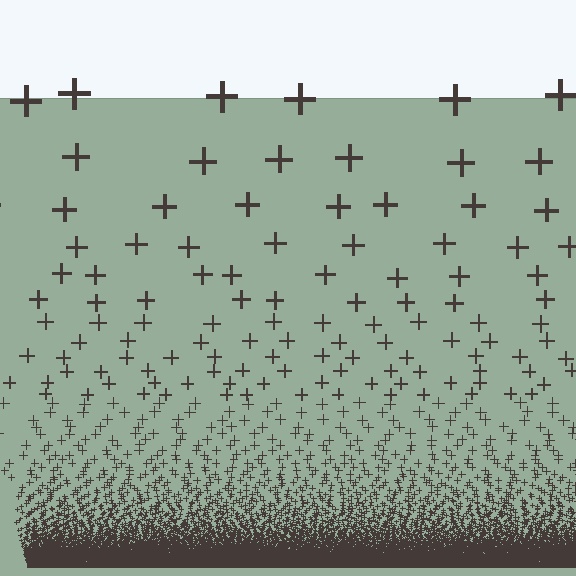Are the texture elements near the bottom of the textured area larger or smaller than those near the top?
Smaller. The gradient is inverted — elements near the bottom are smaller and denser.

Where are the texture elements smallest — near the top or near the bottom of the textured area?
Near the bottom.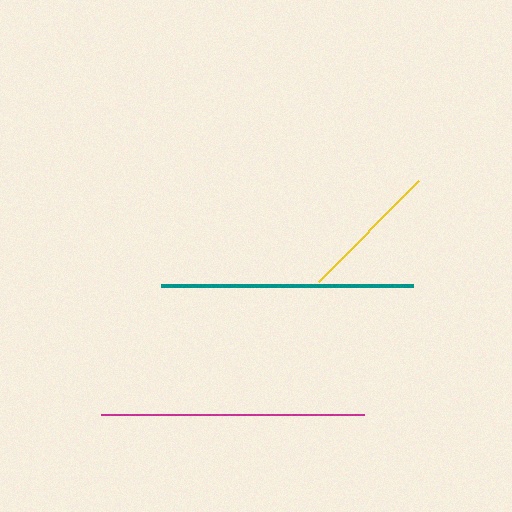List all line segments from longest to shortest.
From longest to shortest: magenta, teal, yellow.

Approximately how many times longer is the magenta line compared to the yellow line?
The magenta line is approximately 1.8 times the length of the yellow line.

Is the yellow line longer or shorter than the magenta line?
The magenta line is longer than the yellow line.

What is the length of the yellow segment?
The yellow segment is approximately 143 pixels long.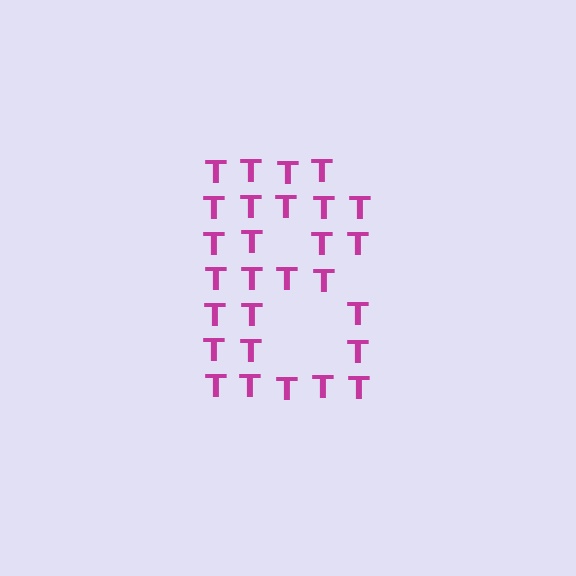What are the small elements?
The small elements are letter T's.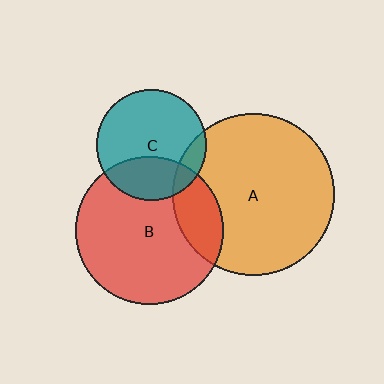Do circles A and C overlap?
Yes.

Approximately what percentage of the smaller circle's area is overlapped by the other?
Approximately 10%.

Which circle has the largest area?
Circle A (orange).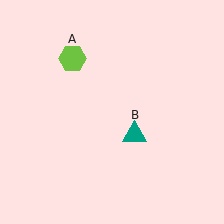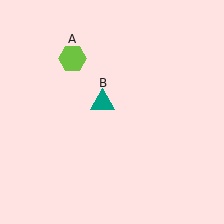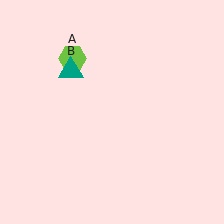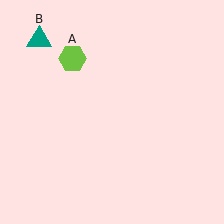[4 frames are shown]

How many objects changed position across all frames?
1 object changed position: teal triangle (object B).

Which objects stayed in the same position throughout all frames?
Lime hexagon (object A) remained stationary.